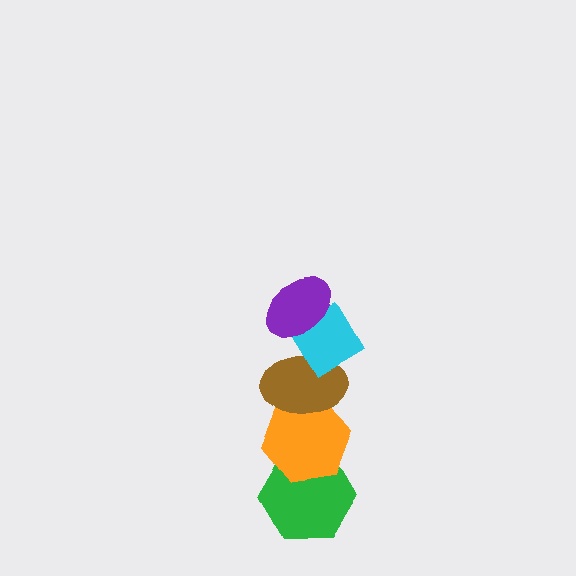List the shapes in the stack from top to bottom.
From top to bottom: the purple ellipse, the cyan diamond, the brown ellipse, the orange hexagon, the green hexagon.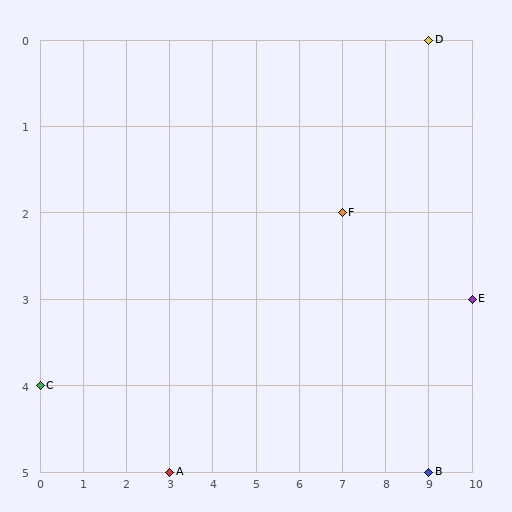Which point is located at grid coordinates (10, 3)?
Point E is at (10, 3).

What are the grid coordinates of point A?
Point A is at grid coordinates (3, 5).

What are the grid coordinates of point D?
Point D is at grid coordinates (9, 0).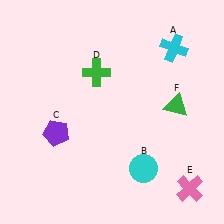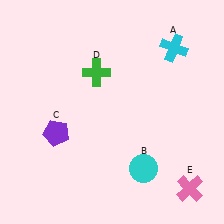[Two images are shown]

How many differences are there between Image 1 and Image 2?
There is 1 difference between the two images.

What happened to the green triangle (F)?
The green triangle (F) was removed in Image 2. It was in the top-right area of Image 1.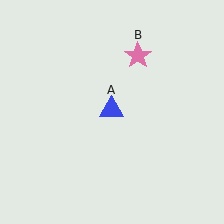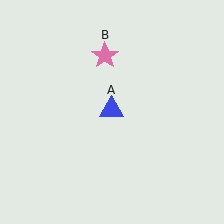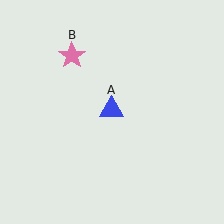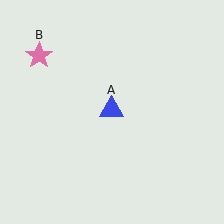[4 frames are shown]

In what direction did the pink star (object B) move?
The pink star (object B) moved left.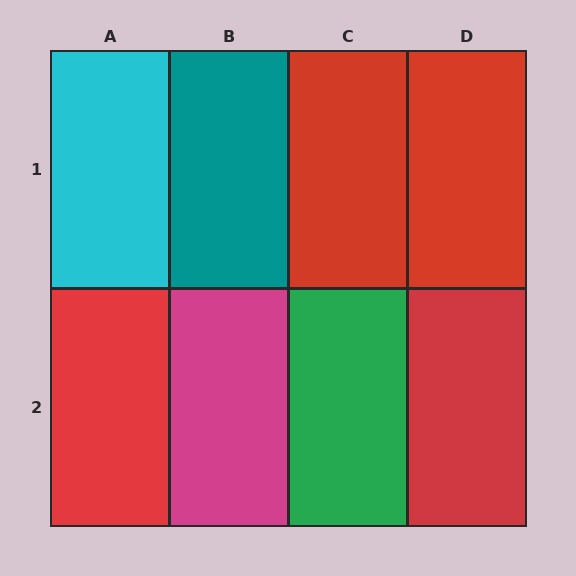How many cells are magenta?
1 cell is magenta.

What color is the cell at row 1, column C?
Red.